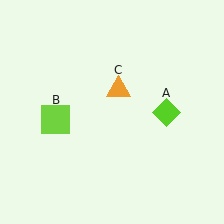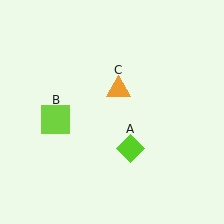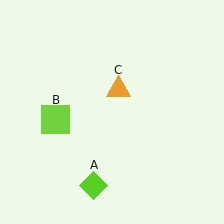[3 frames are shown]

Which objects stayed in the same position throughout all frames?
Lime square (object B) and orange triangle (object C) remained stationary.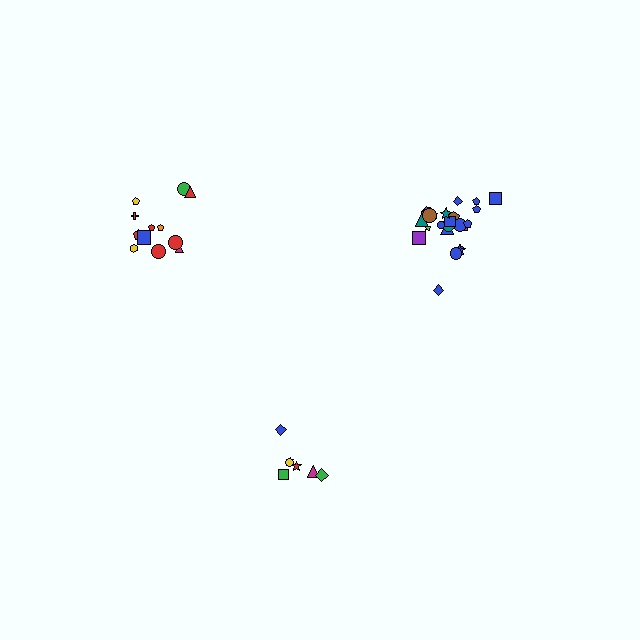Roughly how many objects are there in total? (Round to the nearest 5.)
Roughly 45 objects in total.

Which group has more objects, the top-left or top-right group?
The top-right group.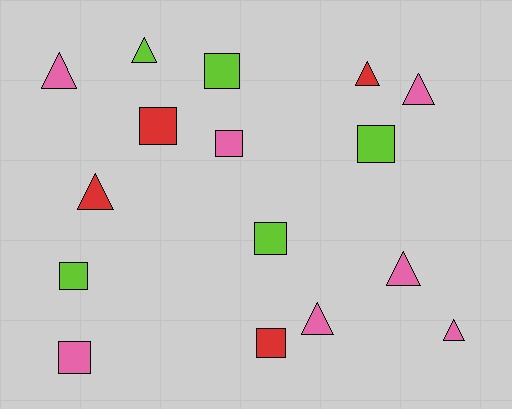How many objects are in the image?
There are 16 objects.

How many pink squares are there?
There are 2 pink squares.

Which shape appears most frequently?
Triangle, with 8 objects.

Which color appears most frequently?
Pink, with 7 objects.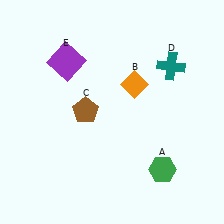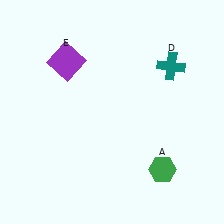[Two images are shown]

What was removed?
The brown pentagon (C), the orange diamond (B) were removed in Image 2.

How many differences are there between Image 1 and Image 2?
There are 2 differences between the two images.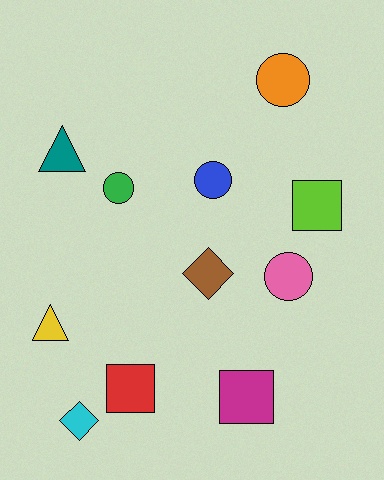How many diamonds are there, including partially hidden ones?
There are 2 diamonds.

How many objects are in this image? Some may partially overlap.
There are 11 objects.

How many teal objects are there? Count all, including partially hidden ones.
There is 1 teal object.